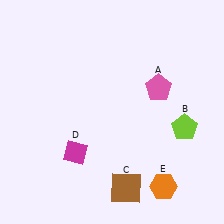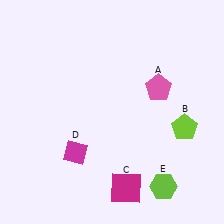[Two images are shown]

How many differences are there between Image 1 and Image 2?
There are 2 differences between the two images.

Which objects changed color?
C changed from brown to magenta. E changed from orange to lime.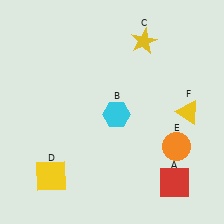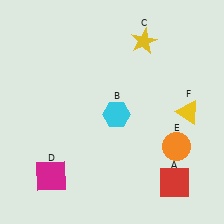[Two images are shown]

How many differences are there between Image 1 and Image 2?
There is 1 difference between the two images.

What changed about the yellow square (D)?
In Image 1, D is yellow. In Image 2, it changed to magenta.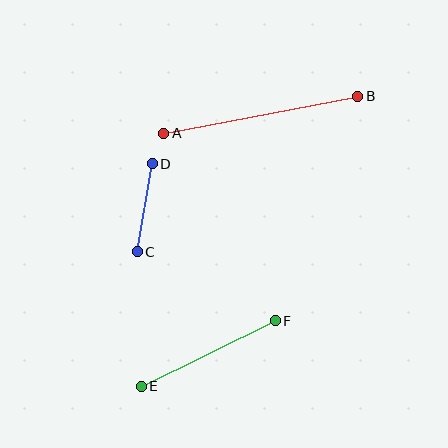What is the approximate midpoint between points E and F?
The midpoint is at approximately (208, 354) pixels.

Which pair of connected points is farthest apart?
Points A and B are farthest apart.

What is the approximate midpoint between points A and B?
The midpoint is at approximately (261, 115) pixels.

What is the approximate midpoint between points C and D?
The midpoint is at approximately (145, 208) pixels.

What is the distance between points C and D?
The distance is approximately 89 pixels.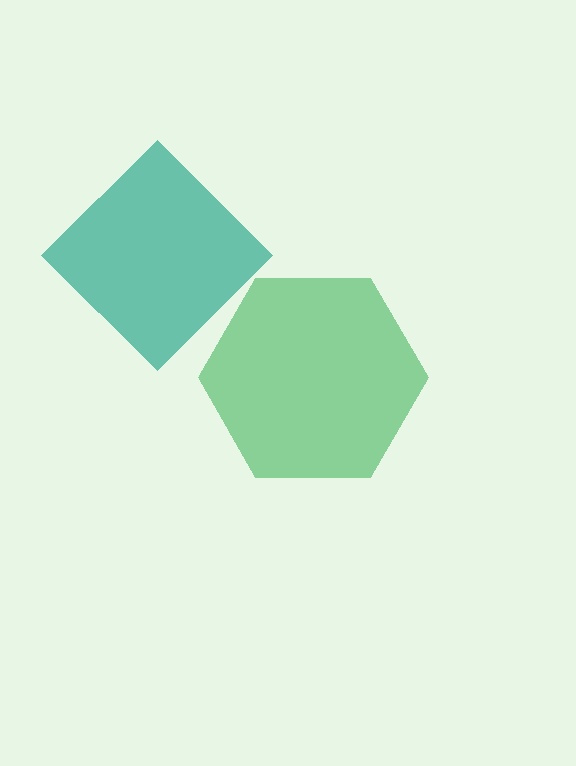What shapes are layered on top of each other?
The layered shapes are: a green hexagon, a teal diamond.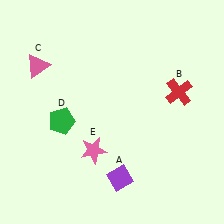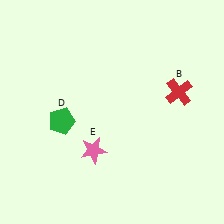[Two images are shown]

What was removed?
The purple diamond (A), the pink triangle (C) were removed in Image 2.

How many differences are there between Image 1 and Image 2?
There are 2 differences between the two images.